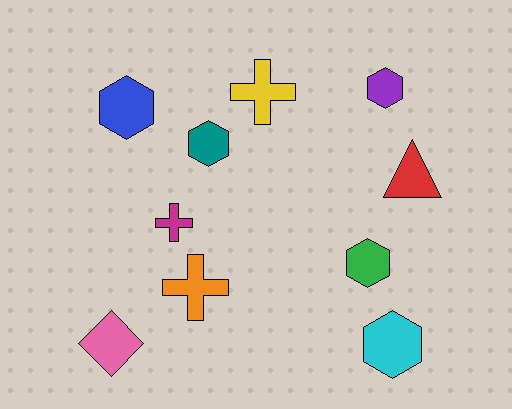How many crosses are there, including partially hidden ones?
There are 3 crosses.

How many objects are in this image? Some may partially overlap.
There are 10 objects.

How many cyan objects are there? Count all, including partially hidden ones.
There is 1 cyan object.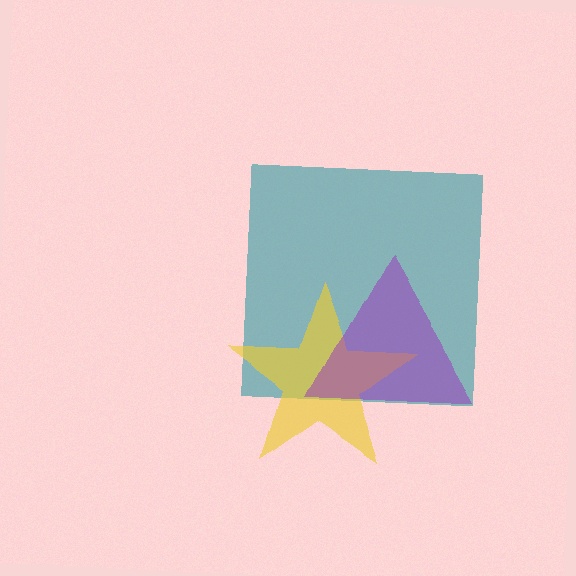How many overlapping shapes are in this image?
There are 3 overlapping shapes in the image.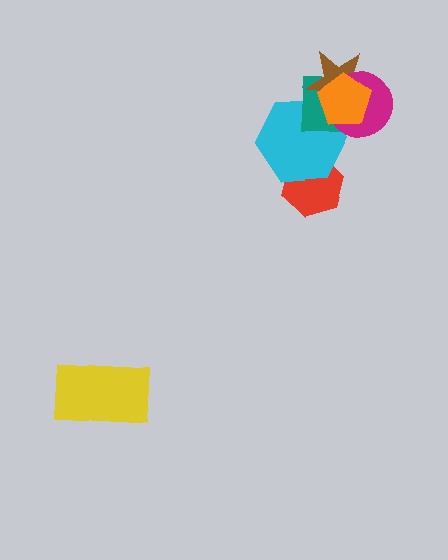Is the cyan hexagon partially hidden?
Yes, it is partially covered by another shape.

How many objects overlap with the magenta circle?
4 objects overlap with the magenta circle.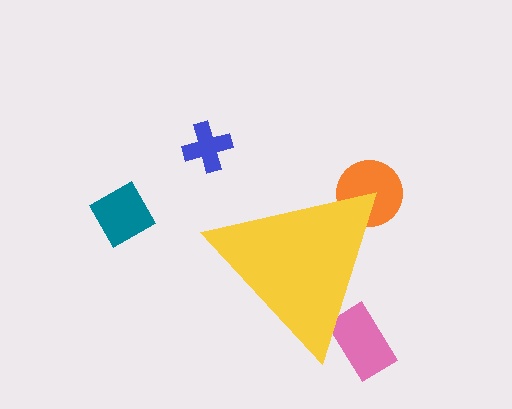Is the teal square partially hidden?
No, the teal square is fully visible.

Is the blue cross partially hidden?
No, the blue cross is fully visible.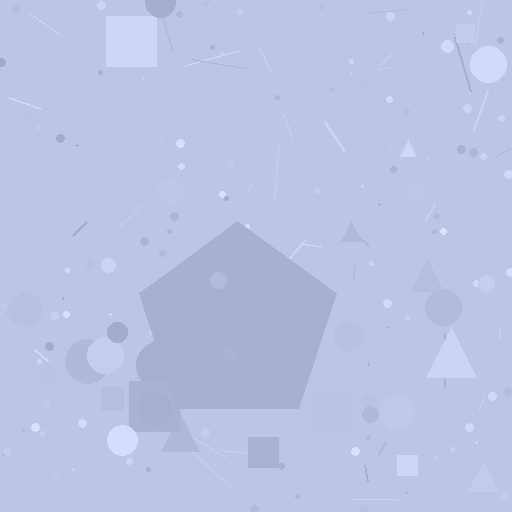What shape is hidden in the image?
A pentagon is hidden in the image.